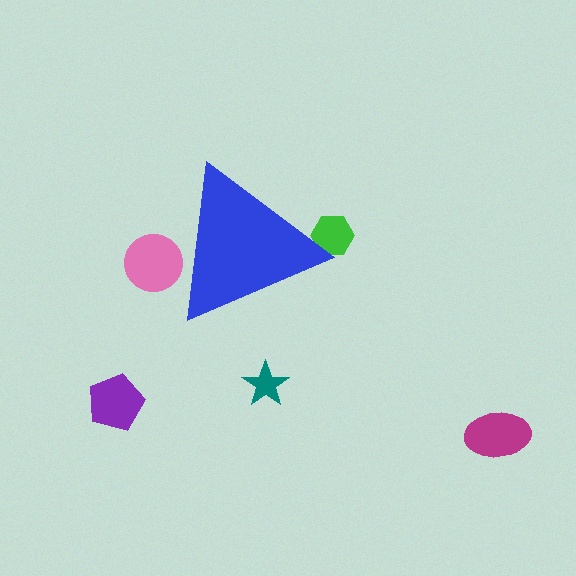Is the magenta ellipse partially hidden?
No, the magenta ellipse is fully visible.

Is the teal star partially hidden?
No, the teal star is fully visible.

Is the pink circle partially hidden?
Yes, the pink circle is partially hidden behind the blue triangle.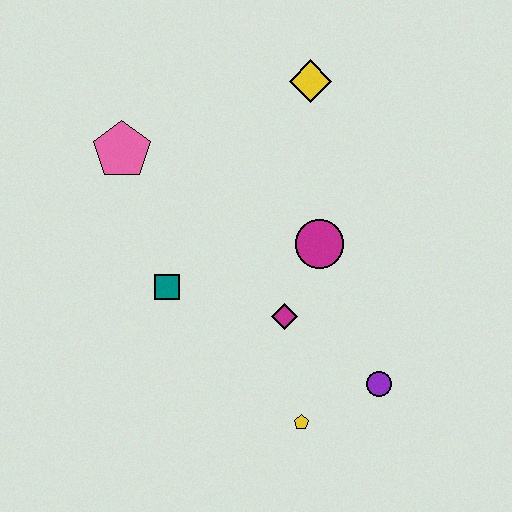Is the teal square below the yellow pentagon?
No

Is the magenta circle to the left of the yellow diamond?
No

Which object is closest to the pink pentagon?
The teal square is closest to the pink pentagon.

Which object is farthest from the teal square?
The yellow diamond is farthest from the teal square.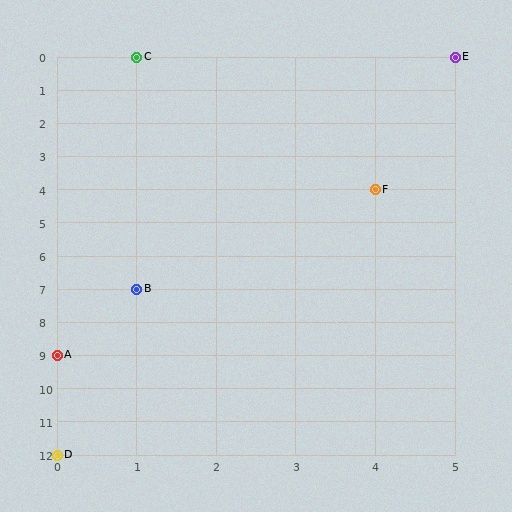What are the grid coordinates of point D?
Point D is at grid coordinates (0, 12).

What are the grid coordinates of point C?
Point C is at grid coordinates (1, 0).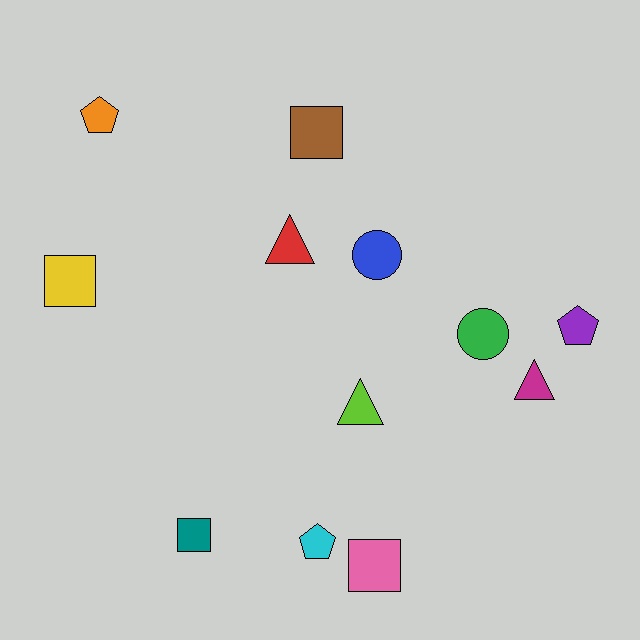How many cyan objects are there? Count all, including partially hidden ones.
There is 1 cyan object.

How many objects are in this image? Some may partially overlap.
There are 12 objects.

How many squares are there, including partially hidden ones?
There are 4 squares.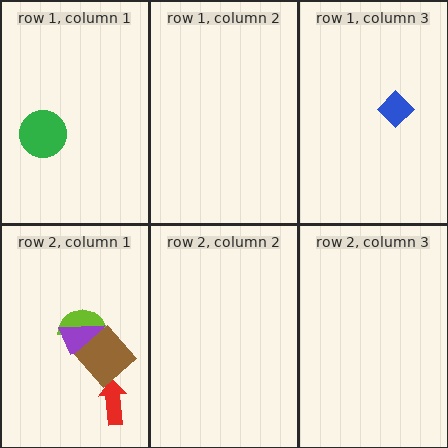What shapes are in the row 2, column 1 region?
The lime semicircle, the red arrow, the purple trapezoid, the brown diamond.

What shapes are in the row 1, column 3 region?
The blue diamond.